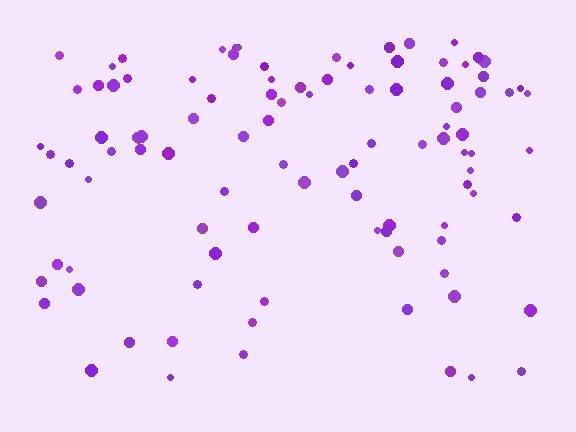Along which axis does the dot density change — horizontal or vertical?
Vertical.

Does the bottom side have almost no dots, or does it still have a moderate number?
Still a moderate number, just noticeably fewer than the top.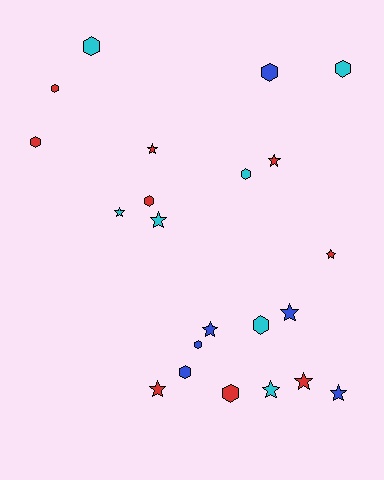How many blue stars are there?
There are 3 blue stars.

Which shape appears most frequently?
Star, with 11 objects.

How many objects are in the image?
There are 22 objects.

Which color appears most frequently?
Red, with 9 objects.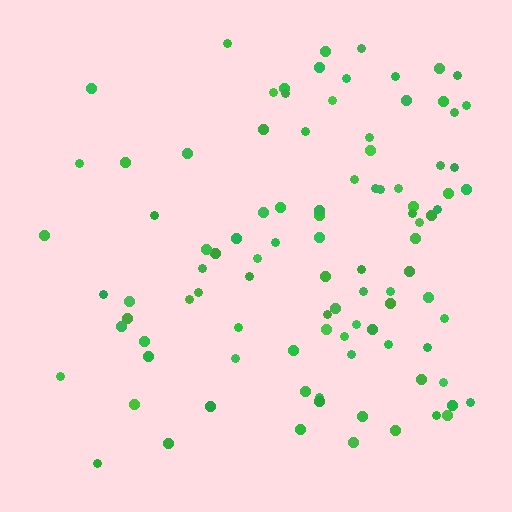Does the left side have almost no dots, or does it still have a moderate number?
Still a moderate number, just noticeably fewer than the right.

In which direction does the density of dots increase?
From left to right, with the right side densest.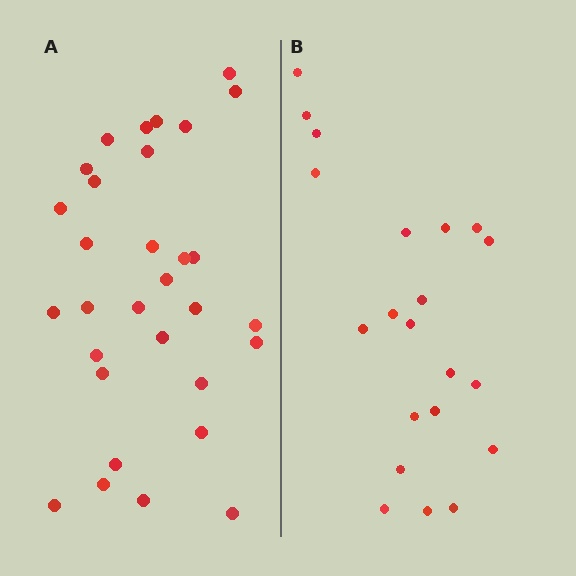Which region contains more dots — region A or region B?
Region A (the left region) has more dots.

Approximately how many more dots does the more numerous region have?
Region A has roughly 10 or so more dots than region B.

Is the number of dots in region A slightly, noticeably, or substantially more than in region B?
Region A has substantially more. The ratio is roughly 1.5 to 1.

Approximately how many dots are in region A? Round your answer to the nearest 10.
About 30 dots. (The exact count is 31, which rounds to 30.)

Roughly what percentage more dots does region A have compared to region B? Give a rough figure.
About 50% more.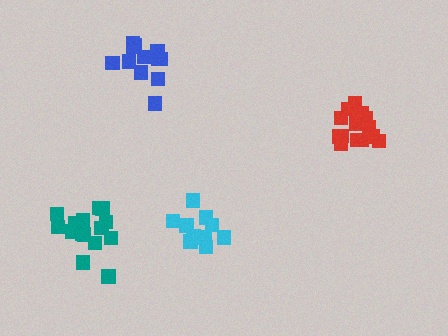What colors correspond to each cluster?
The clusters are colored: red, teal, cyan, blue.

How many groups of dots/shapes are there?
There are 4 groups.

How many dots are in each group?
Group 1: 15 dots, Group 2: 16 dots, Group 3: 11 dots, Group 4: 13 dots (55 total).